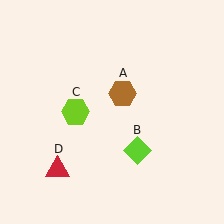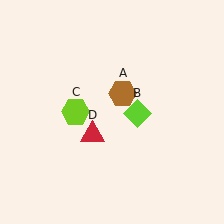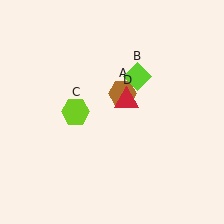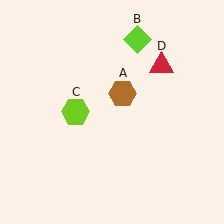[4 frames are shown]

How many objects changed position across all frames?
2 objects changed position: lime diamond (object B), red triangle (object D).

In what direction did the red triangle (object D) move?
The red triangle (object D) moved up and to the right.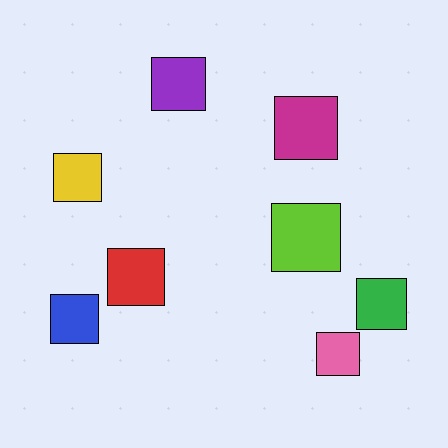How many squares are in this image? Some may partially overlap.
There are 8 squares.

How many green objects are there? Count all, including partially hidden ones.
There is 1 green object.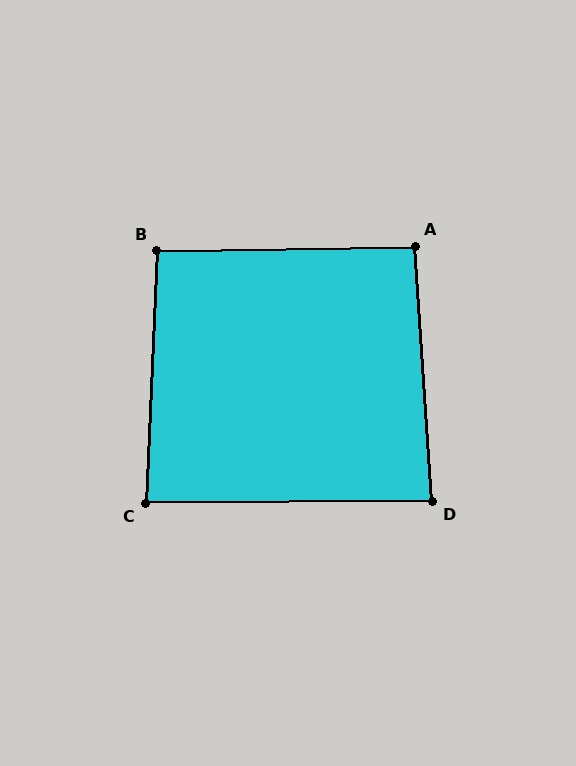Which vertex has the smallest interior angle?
D, at approximately 87 degrees.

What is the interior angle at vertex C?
Approximately 87 degrees (approximately right).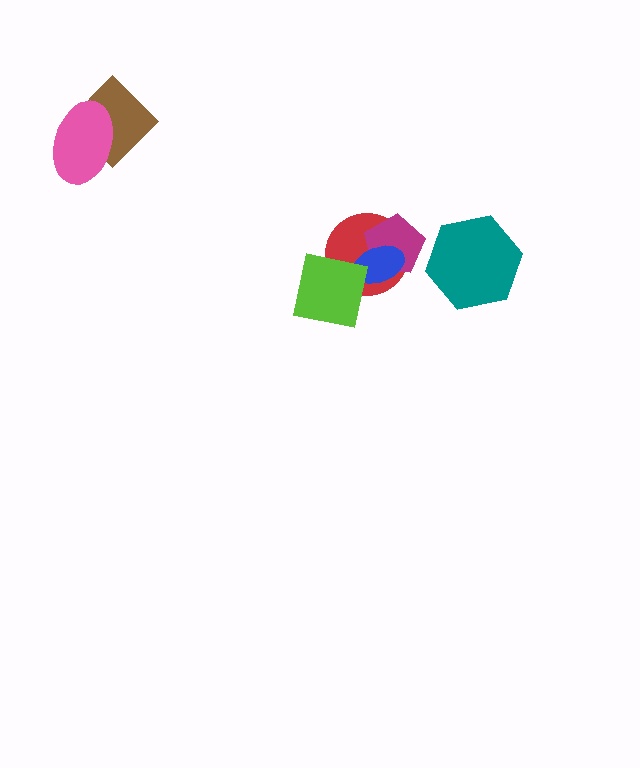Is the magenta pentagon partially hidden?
Yes, it is partially covered by another shape.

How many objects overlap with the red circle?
3 objects overlap with the red circle.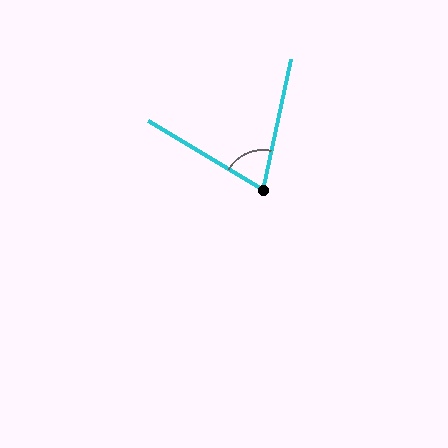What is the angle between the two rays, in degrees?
Approximately 71 degrees.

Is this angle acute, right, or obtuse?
It is acute.